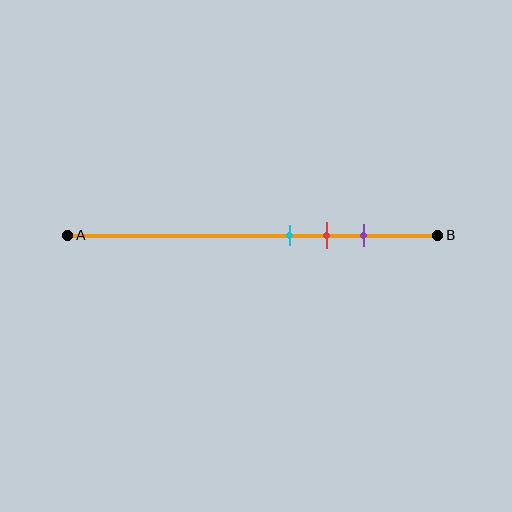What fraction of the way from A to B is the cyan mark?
The cyan mark is approximately 60% (0.6) of the way from A to B.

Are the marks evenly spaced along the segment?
Yes, the marks are approximately evenly spaced.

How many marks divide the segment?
There are 3 marks dividing the segment.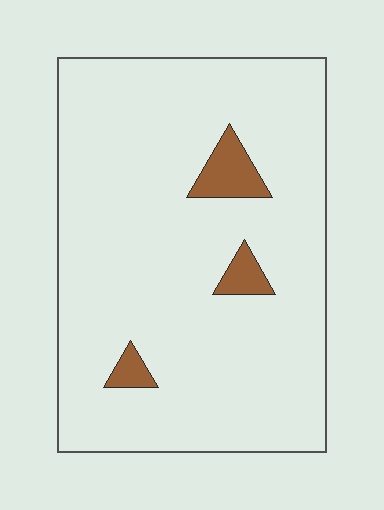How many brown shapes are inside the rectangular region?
3.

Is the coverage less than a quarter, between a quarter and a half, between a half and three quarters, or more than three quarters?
Less than a quarter.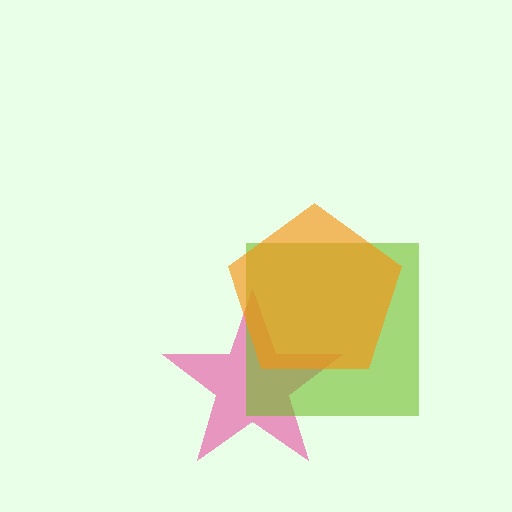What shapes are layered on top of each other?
The layered shapes are: a pink star, a lime square, an orange pentagon.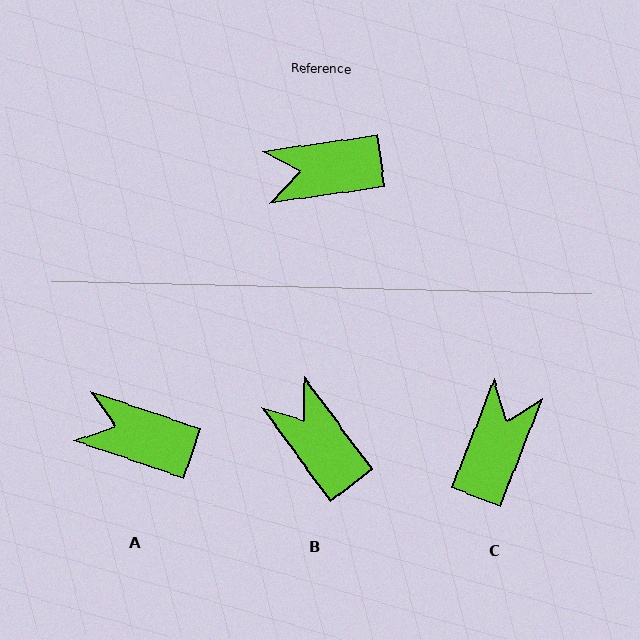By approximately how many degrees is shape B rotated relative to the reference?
Approximately 62 degrees clockwise.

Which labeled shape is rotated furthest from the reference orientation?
C, about 119 degrees away.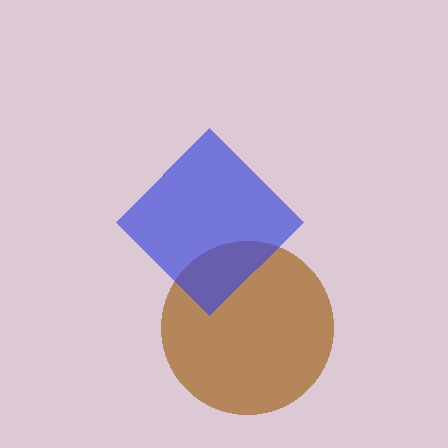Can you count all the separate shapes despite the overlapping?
Yes, there are 2 separate shapes.